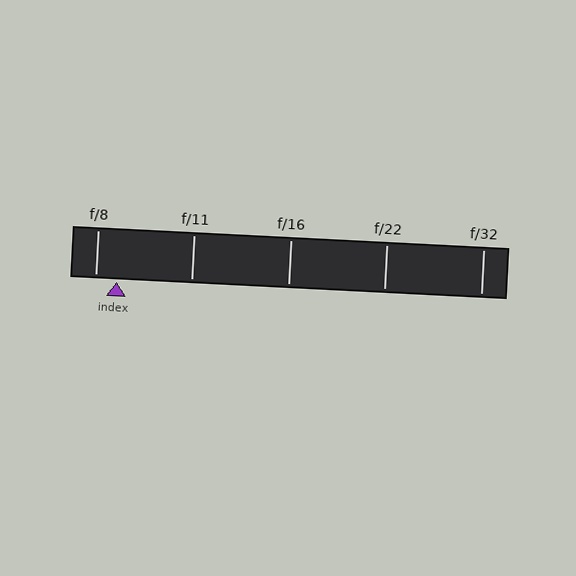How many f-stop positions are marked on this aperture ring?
There are 5 f-stop positions marked.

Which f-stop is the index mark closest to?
The index mark is closest to f/8.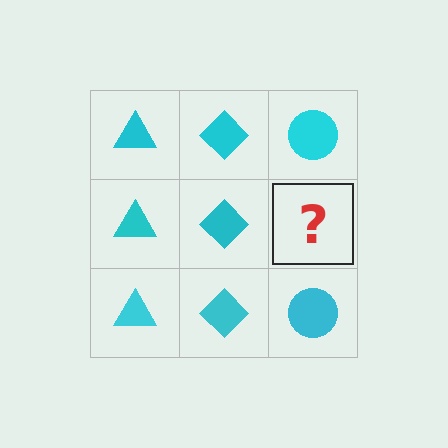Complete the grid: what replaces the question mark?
The question mark should be replaced with a cyan circle.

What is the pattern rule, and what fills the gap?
The rule is that each column has a consistent shape. The gap should be filled with a cyan circle.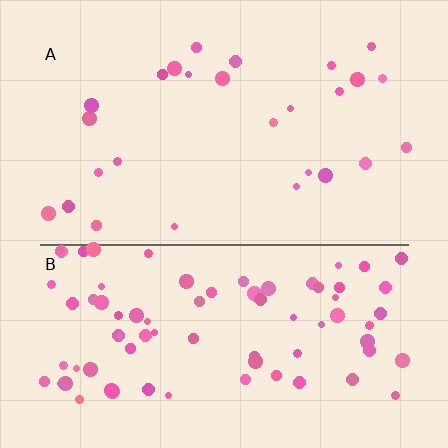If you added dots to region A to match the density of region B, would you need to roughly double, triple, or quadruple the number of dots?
Approximately triple.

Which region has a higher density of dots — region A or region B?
B (the bottom).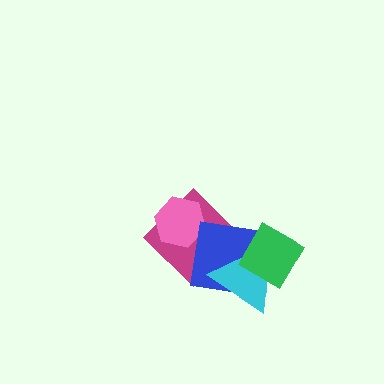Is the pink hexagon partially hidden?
Yes, it is partially covered by another shape.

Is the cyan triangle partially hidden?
Yes, it is partially covered by another shape.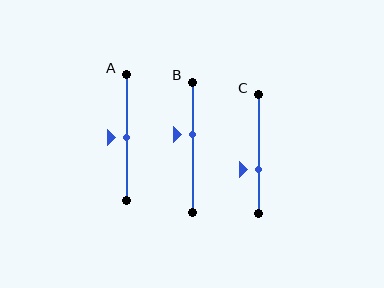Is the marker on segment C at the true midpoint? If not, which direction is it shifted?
No, the marker on segment C is shifted downward by about 13% of the segment length.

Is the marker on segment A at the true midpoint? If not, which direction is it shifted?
Yes, the marker on segment A is at the true midpoint.